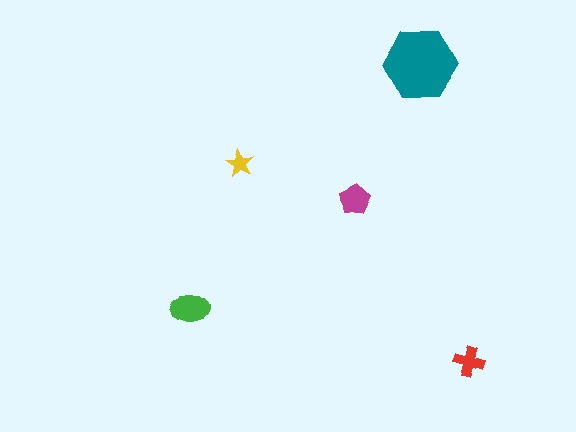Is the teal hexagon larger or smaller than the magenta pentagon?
Larger.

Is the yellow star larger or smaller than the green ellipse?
Smaller.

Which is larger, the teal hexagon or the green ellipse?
The teal hexagon.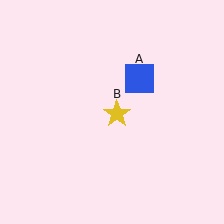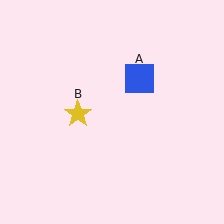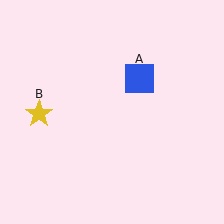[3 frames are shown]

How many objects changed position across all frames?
1 object changed position: yellow star (object B).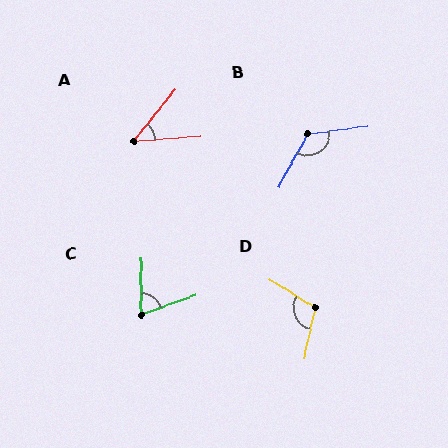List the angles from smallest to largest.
A (47°), C (70°), D (108°), B (126°).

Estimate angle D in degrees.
Approximately 108 degrees.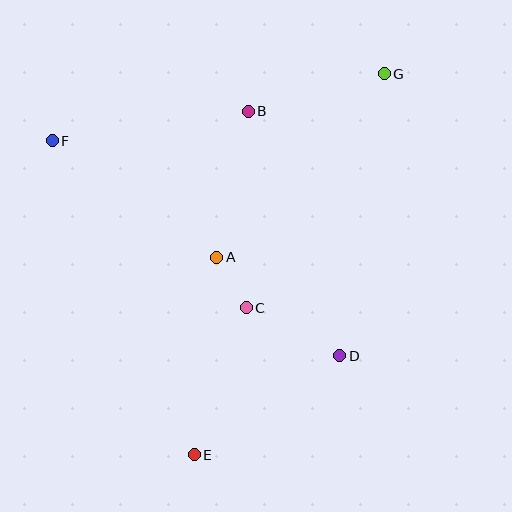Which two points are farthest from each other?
Points E and G are farthest from each other.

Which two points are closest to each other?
Points A and C are closest to each other.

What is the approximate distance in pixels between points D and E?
The distance between D and E is approximately 176 pixels.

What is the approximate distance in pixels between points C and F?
The distance between C and F is approximately 255 pixels.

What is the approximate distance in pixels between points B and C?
The distance between B and C is approximately 196 pixels.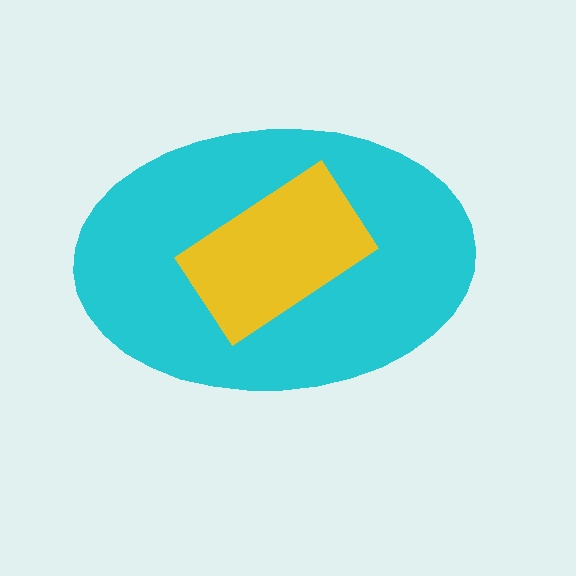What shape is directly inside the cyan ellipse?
The yellow rectangle.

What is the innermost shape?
The yellow rectangle.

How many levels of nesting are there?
2.